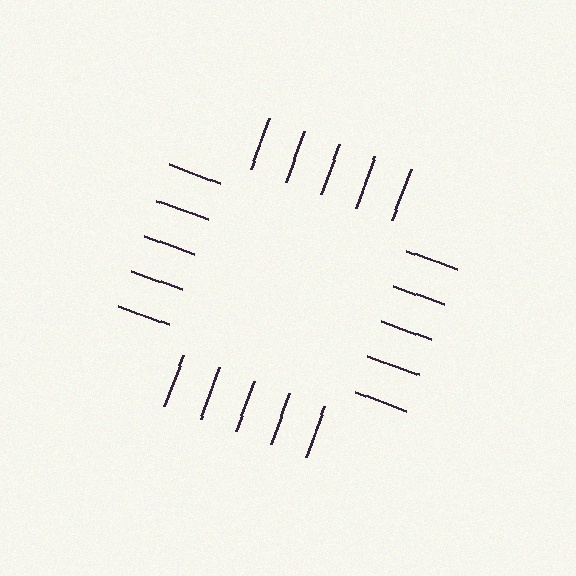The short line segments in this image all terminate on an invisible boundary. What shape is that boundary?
An illusory square — the line segments terminate on its edges but no continuous stroke is drawn.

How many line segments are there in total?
20 — 5 along each of the 4 edges.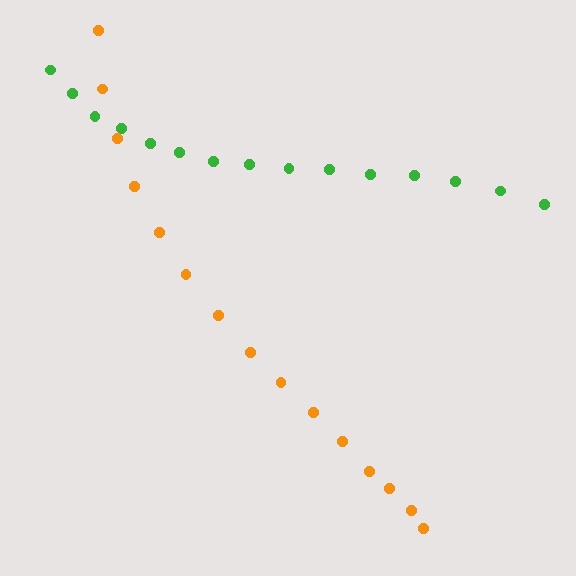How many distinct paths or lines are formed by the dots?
There are 2 distinct paths.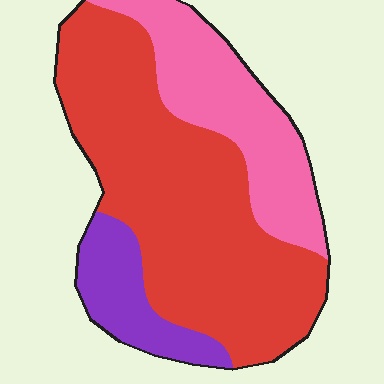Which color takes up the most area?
Red, at roughly 60%.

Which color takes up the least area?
Purple, at roughly 15%.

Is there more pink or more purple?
Pink.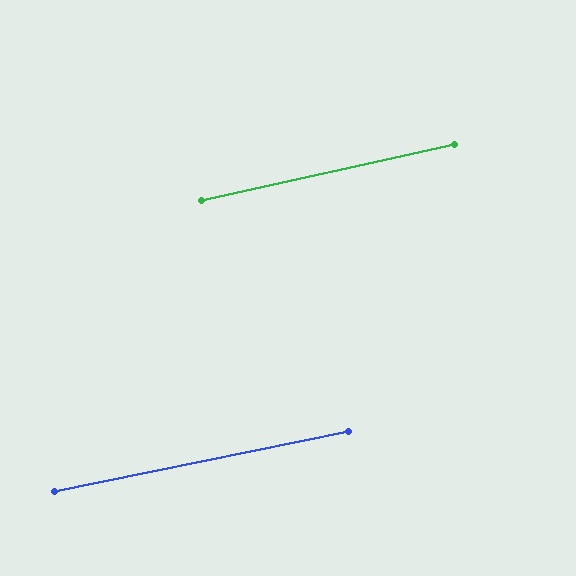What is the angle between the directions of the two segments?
Approximately 1 degree.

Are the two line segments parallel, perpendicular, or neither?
Parallel — their directions differ by only 1.0°.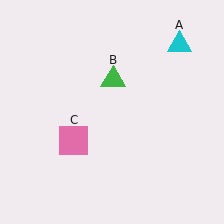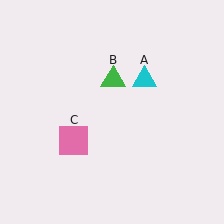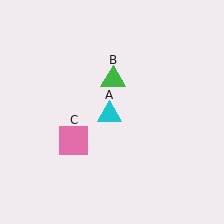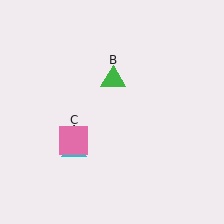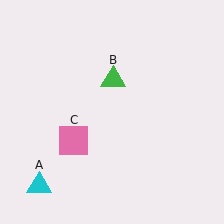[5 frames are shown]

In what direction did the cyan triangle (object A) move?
The cyan triangle (object A) moved down and to the left.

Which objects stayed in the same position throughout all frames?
Green triangle (object B) and pink square (object C) remained stationary.